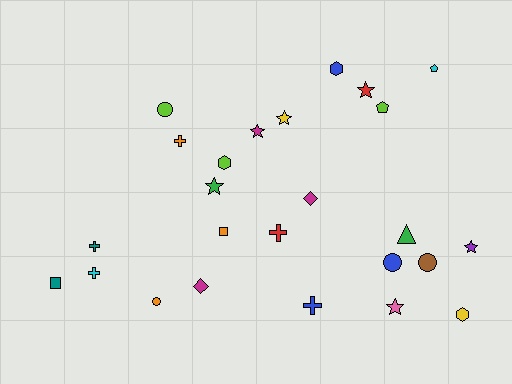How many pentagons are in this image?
There are 2 pentagons.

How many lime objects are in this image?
There are 3 lime objects.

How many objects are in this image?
There are 25 objects.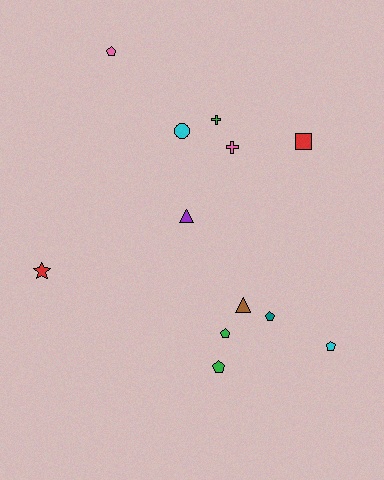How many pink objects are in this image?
There are 2 pink objects.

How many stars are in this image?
There is 1 star.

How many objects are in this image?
There are 12 objects.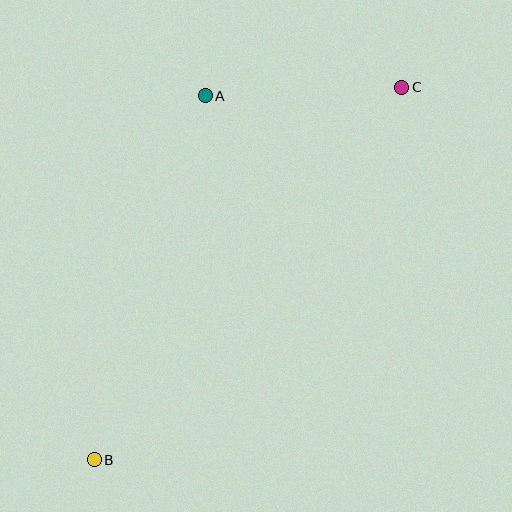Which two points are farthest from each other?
Points B and C are farthest from each other.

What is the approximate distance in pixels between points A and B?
The distance between A and B is approximately 380 pixels.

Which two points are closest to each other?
Points A and C are closest to each other.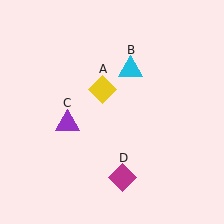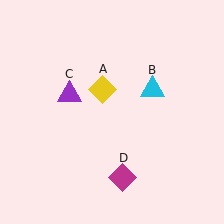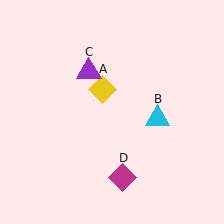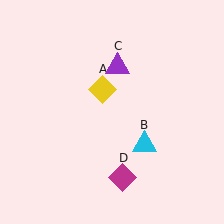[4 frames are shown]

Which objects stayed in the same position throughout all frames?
Yellow diamond (object A) and magenta diamond (object D) remained stationary.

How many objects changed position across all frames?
2 objects changed position: cyan triangle (object B), purple triangle (object C).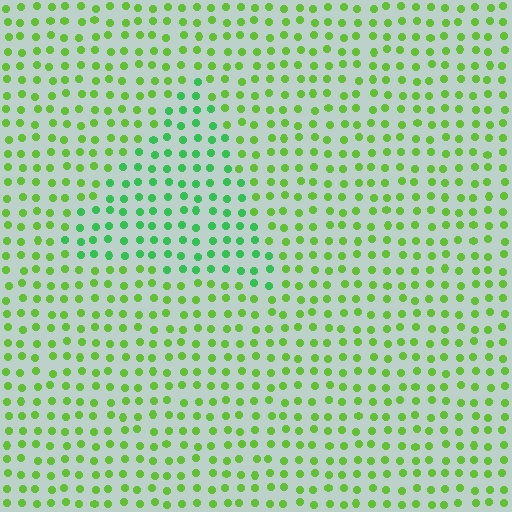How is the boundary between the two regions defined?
The boundary is defined purely by a slight shift in hue (about 32 degrees). Spacing, size, and orientation are identical on both sides.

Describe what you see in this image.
The image is filled with small lime elements in a uniform arrangement. A triangle-shaped region is visible where the elements are tinted to a slightly different hue, forming a subtle color boundary.